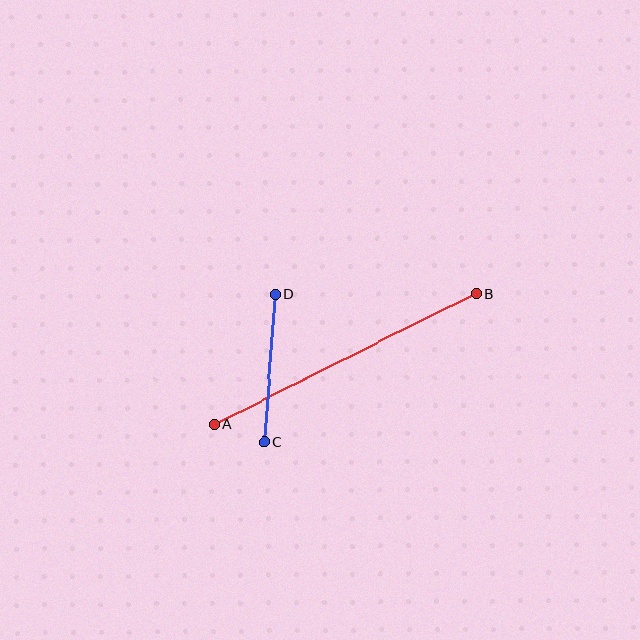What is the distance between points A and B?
The distance is approximately 293 pixels.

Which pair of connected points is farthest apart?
Points A and B are farthest apart.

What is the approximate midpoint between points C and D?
The midpoint is at approximately (270, 368) pixels.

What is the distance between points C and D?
The distance is approximately 148 pixels.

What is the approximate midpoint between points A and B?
The midpoint is at approximately (345, 359) pixels.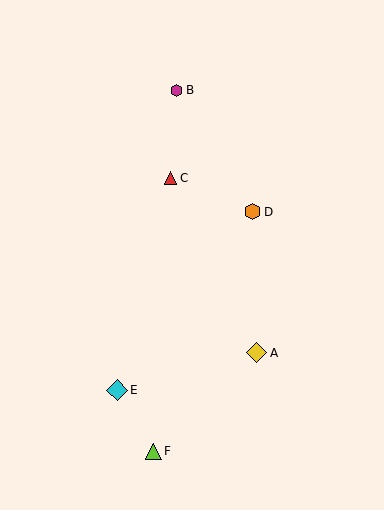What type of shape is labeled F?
Shape F is a lime triangle.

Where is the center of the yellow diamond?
The center of the yellow diamond is at (257, 353).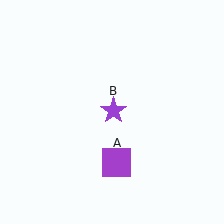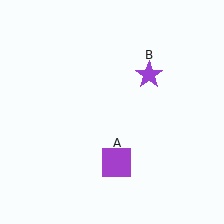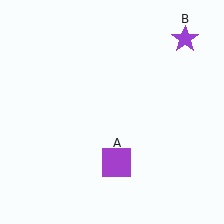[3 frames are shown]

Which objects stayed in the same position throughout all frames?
Purple square (object A) remained stationary.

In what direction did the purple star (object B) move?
The purple star (object B) moved up and to the right.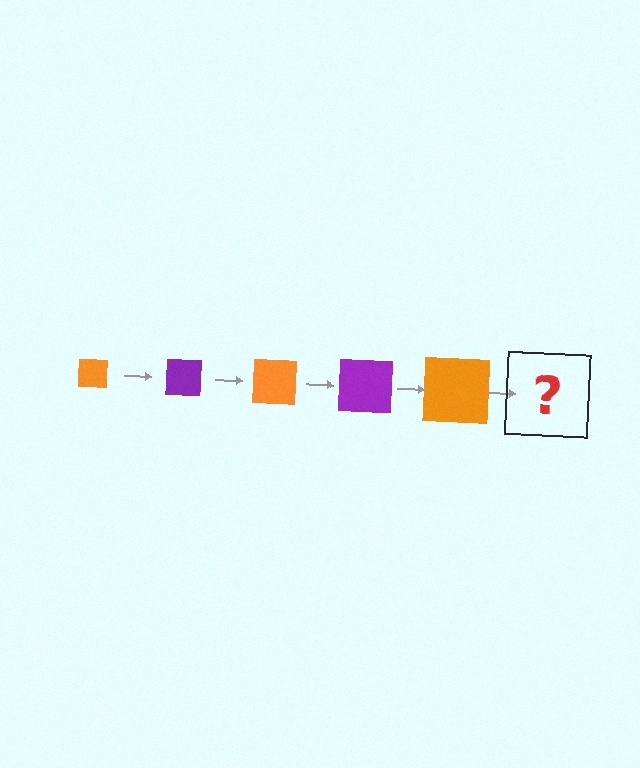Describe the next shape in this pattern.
It should be a purple square, larger than the previous one.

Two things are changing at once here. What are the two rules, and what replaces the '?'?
The two rules are that the square grows larger each step and the color cycles through orange and purple. The '?' should be a purple square, larger than the previous one.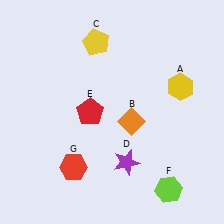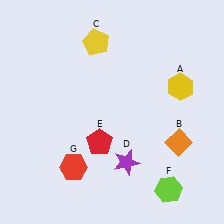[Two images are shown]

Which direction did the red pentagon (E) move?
The red pentagon (E) moved down.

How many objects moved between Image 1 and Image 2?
2 objects moved between the two images.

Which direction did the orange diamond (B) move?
The orange diamond (B) moved right.